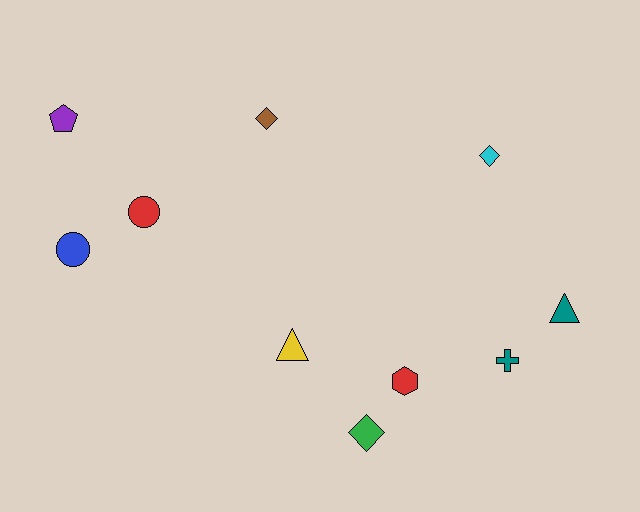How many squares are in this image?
There are no squares.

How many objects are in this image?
There are 10 objects.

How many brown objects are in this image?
There is 1 brown object.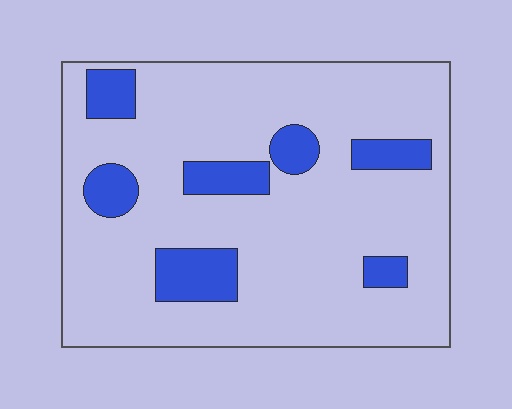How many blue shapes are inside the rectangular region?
7.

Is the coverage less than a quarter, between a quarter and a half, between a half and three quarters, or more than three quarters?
Less than a quarter.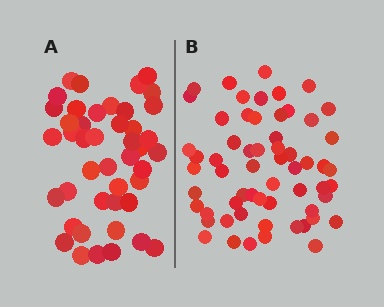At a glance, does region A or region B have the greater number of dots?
Region B (the right region) has more dots.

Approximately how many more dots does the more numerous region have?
Region B has approximately 15 more dots than region A.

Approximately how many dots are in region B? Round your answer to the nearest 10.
About 60 dots.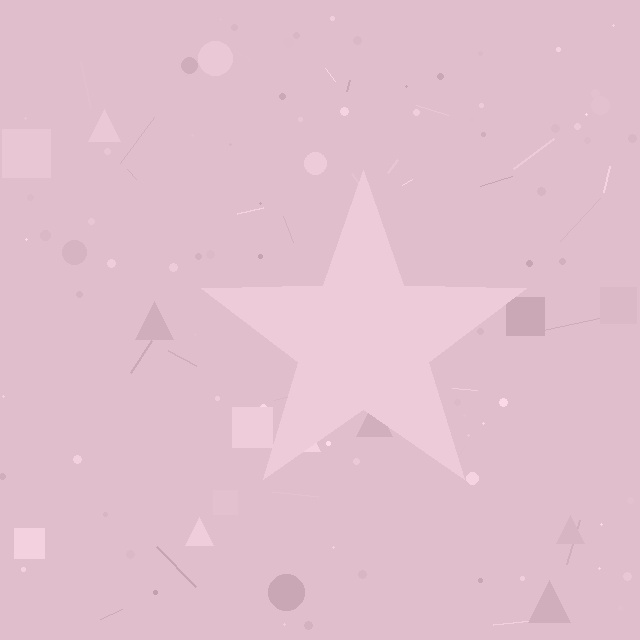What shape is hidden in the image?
A star is hidden in the image.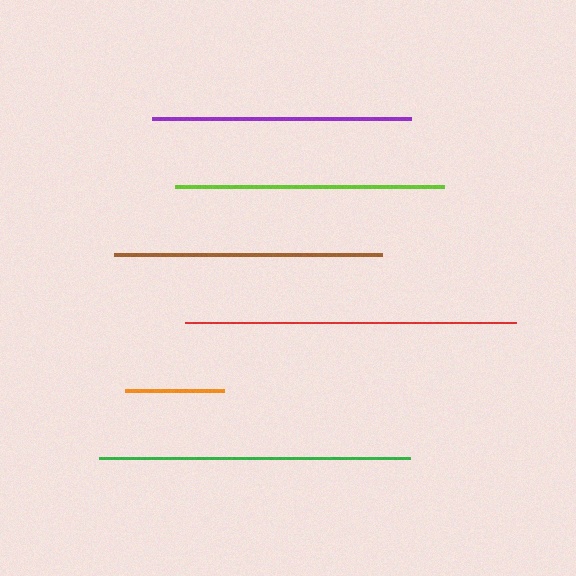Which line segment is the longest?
The red line is the longest at approximately 331 pixels.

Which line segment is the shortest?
The orange line is the shortest at approximately 99 pixels.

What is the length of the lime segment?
The lime segment is approximately 269 pixels long.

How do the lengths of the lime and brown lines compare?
The lime and brown lines are approximately the same length.